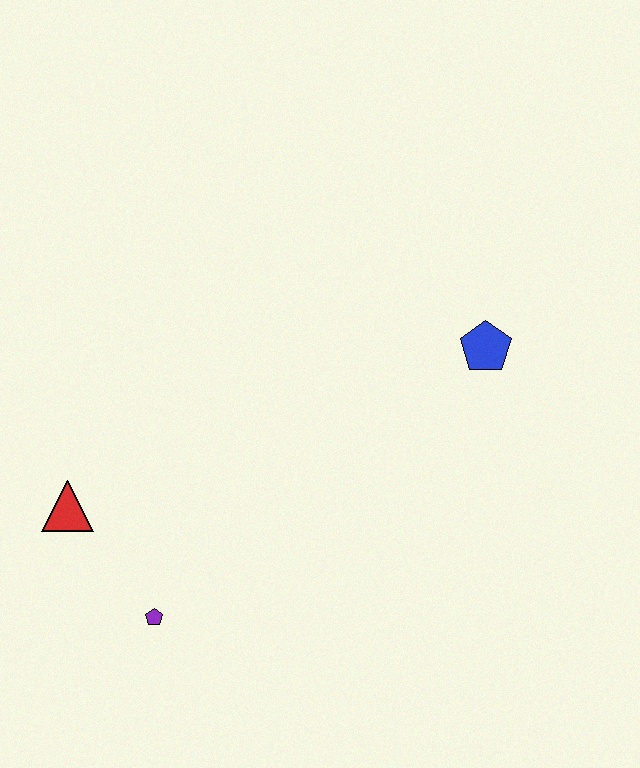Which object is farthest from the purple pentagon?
The blue pentagon is farthest from the purple pentagon.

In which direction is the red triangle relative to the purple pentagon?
The red triangle is above the purple pentagon.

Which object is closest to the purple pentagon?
The red triangle is closest to the purple pentagon.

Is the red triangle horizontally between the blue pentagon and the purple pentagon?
No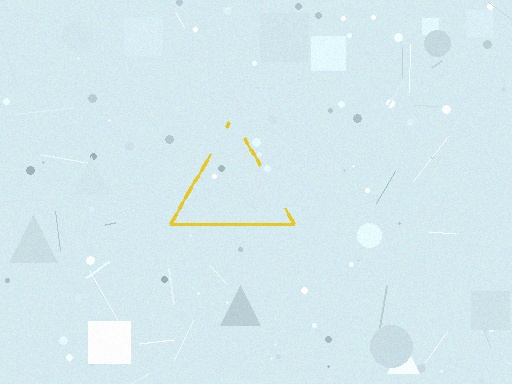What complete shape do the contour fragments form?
The contour fragments form a triangle.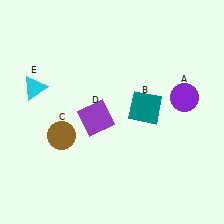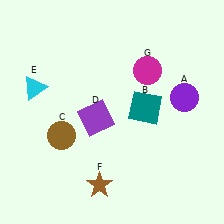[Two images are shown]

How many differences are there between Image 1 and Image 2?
There are 2 differences between the two images.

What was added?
A brown star (F), a magenta circle (G) were added in Image 2.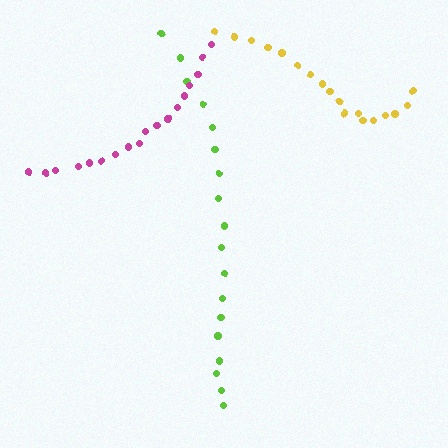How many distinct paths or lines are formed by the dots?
There are 3 distinct paths.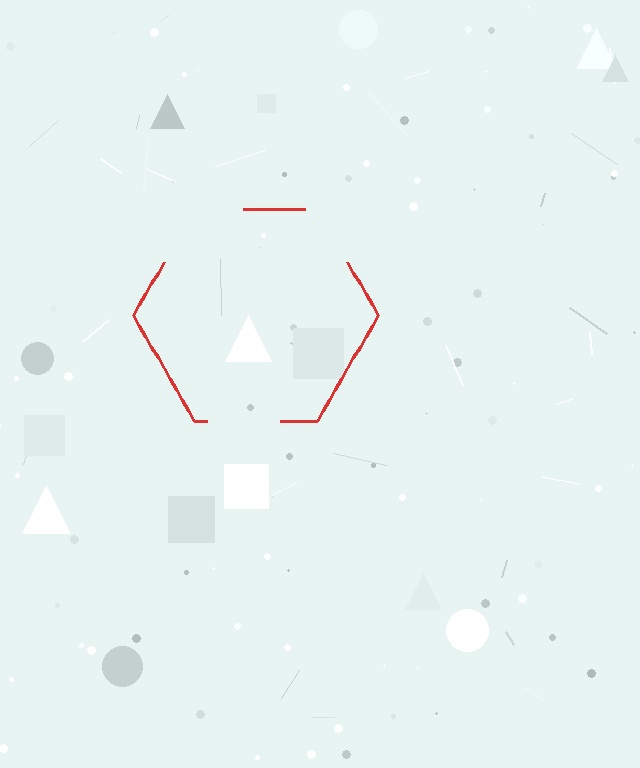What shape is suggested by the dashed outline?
The dashed outline suggests a hexagon.